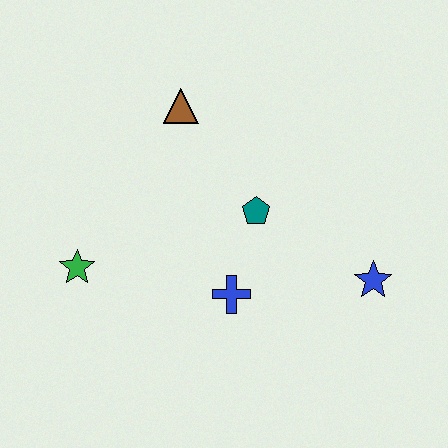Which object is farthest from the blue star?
The green star is farthest from the blue star.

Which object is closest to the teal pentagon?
The blue cross is closest to the teal pentagon.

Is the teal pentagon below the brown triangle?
Yes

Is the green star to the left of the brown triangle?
Yes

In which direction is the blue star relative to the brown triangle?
The blue star is to the right of the brown triangle.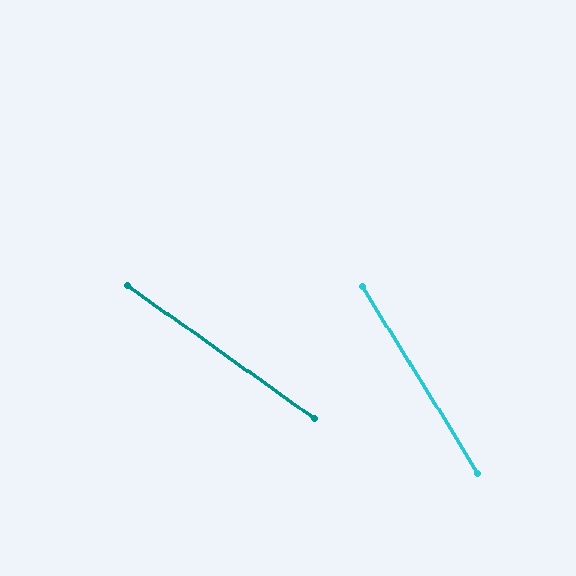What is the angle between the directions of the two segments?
Approximately 23 degrees.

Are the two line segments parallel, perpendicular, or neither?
Neither parallel nor perpendicular — they differ by about 23°.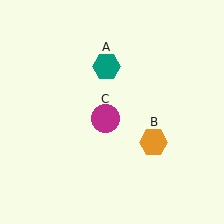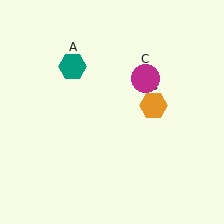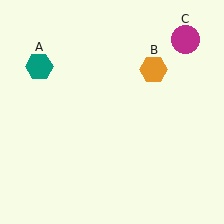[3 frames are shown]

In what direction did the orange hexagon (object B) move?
The orange hexagon (object B) moved up.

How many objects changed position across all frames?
3 objects changed position: teal hexagon (object A), orange hexagon (object B), magenta circle (object C).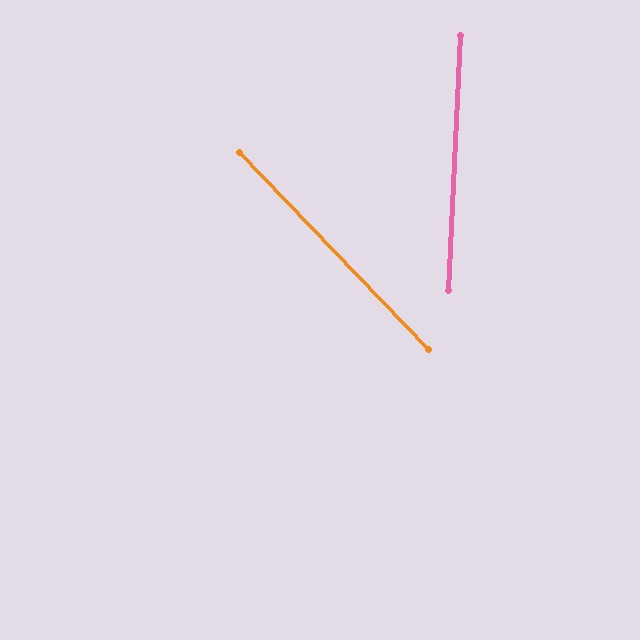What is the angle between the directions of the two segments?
Approximately 47 degrees.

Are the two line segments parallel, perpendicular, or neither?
Neither parallel nor perpendicular — they differ by about 47°.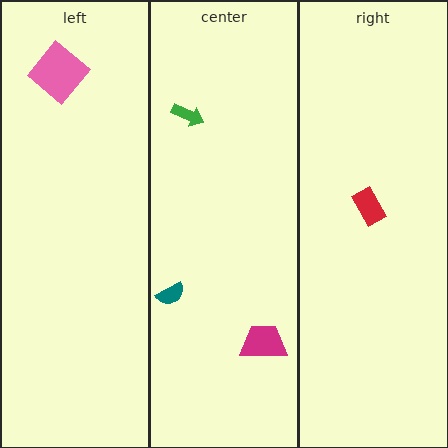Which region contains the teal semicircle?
The center region.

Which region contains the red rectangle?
The right region.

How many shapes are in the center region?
3.